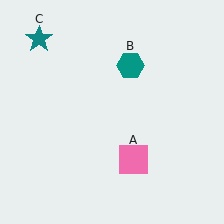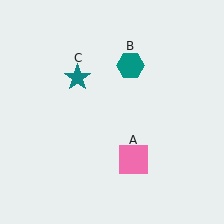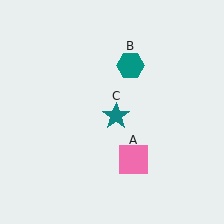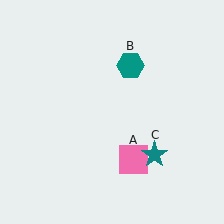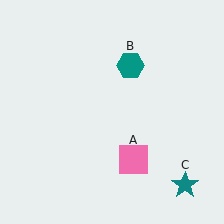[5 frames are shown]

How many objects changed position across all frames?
1 object changed position: teal star (object C).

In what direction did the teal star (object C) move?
The teal star (object C) moved down and to the right.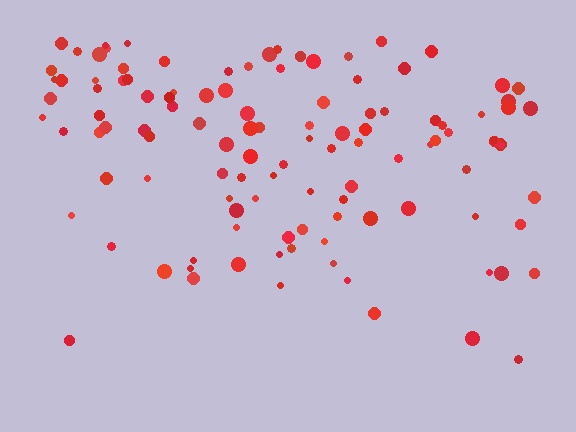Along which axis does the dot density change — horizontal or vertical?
Vertical.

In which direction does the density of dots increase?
From bottom to top, with the top side densest.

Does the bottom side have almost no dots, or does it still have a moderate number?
Still a moderate number, just noticeably fewer than the top.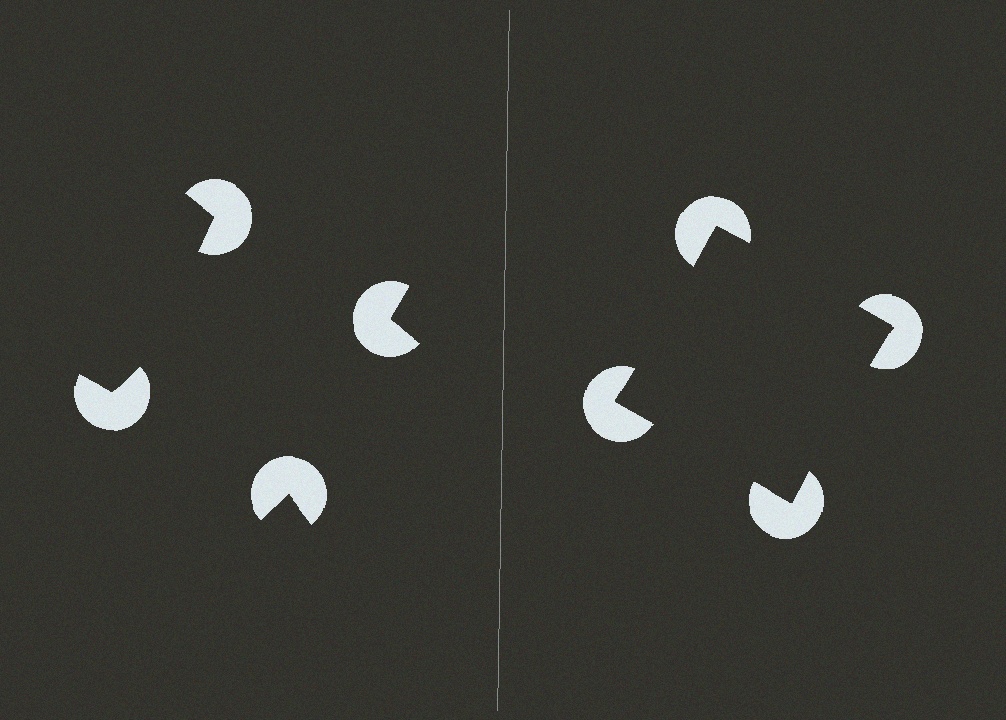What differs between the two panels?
The pac-man discs are positioned identically on both sides; only the wedge orientations differ. On the right they align to a square; on the left they are misaligned.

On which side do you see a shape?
An illusory square appears on the right side. On the left side the wedge cuts are rotated, so no coherent shape forms.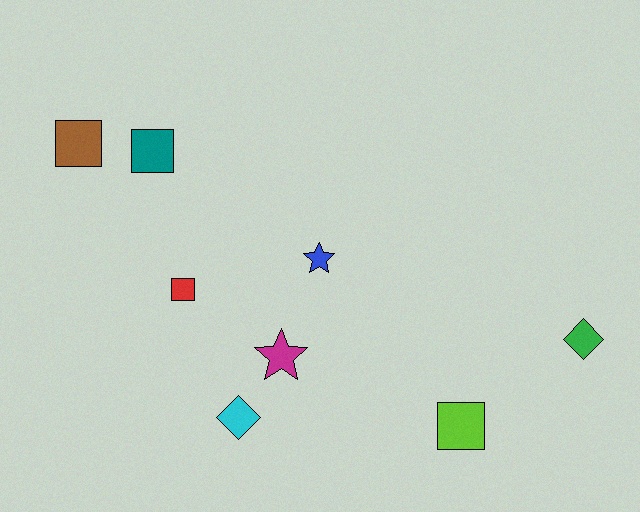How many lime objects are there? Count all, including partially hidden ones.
There is 1 lime object.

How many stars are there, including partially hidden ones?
There are 2 stars.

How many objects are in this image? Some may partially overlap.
There are 8 objects.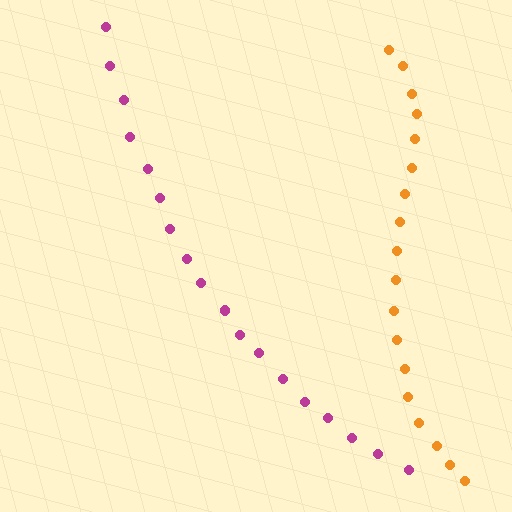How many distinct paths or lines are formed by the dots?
There are 2 distinct paths.